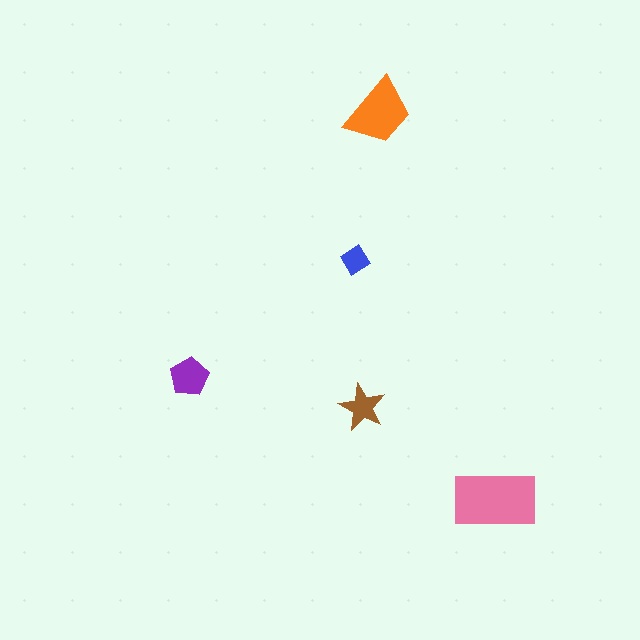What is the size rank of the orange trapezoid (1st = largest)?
2nd.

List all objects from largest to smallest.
The pink rectangle, the orange trapezoid, the purple pentagon, the brown star, the blue diamond.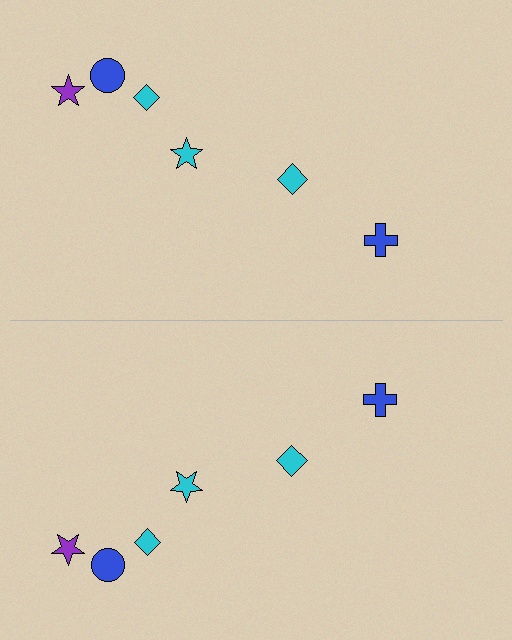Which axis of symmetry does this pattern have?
The pattern has a horizontal axis of symmetry running through the center of the image.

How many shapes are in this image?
There are 12 shapes in this image.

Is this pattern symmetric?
Yes, this pattern has bilateral (reflection) symmetry.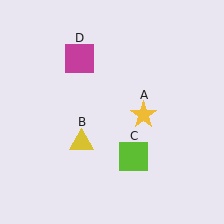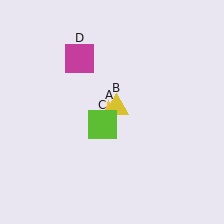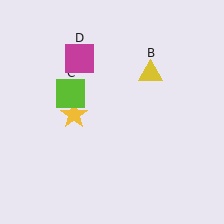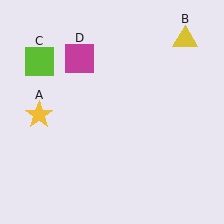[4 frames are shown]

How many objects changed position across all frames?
3 objects changed position: yellow star (object A), yellow triangle (object B), lime square (object C).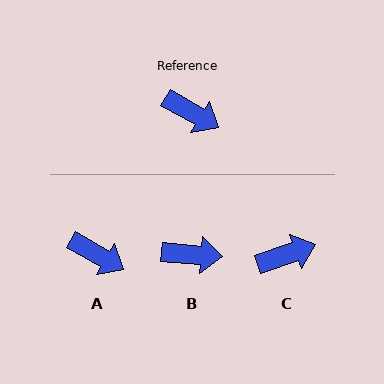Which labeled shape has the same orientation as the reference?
A.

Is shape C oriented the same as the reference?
No, it is off by about 49 degrees.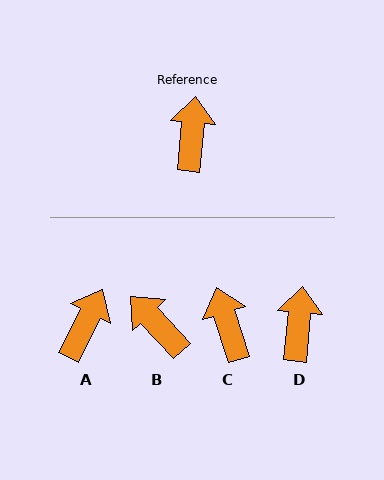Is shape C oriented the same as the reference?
No, it is off by about 23 degrees.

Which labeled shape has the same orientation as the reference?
D.